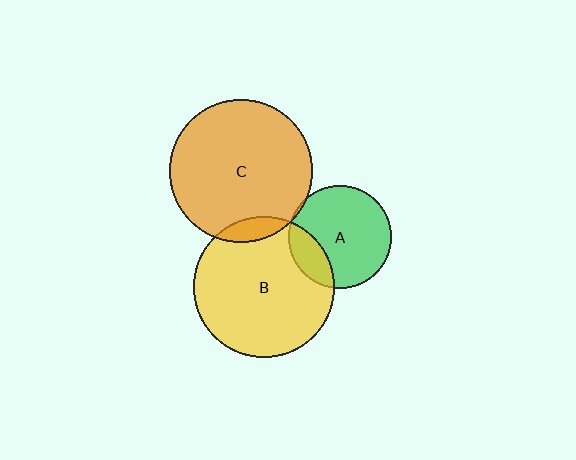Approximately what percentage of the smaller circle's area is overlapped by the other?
Approximately 10%.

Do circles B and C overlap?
Yes.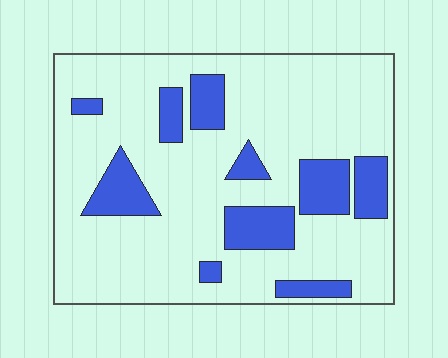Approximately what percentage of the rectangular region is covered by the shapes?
Approximately 20%.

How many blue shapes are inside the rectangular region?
10.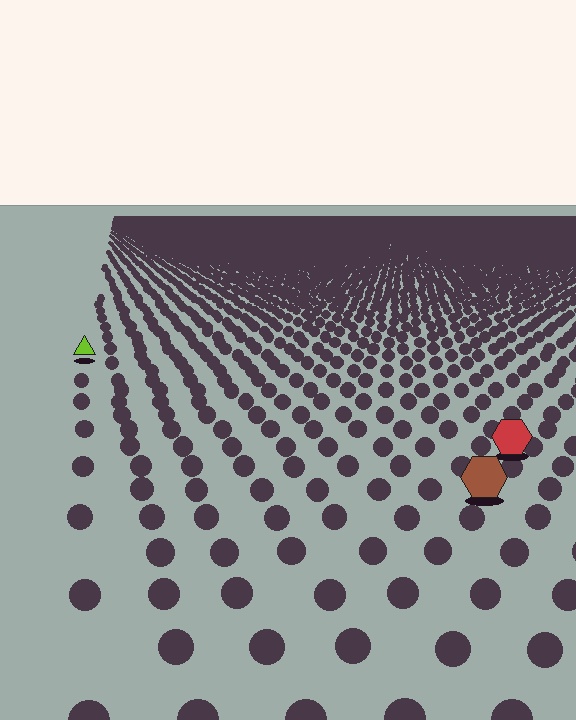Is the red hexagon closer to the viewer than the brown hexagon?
No. The brown hexagon is closer — you can tell from the texture gradient: the ground texture is coarser near it.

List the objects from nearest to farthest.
From nearest to farthest: the brown hexagon, the red hexagon, the lime triangle.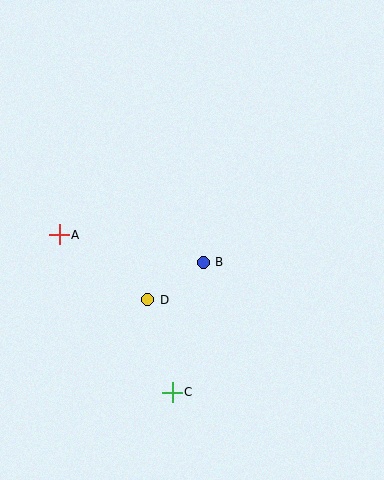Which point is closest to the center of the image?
Point B at (203, 262) is closest to the center.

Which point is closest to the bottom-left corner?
Point C is closest to the bottom-left corner.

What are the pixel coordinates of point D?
Point D is at (148, 300).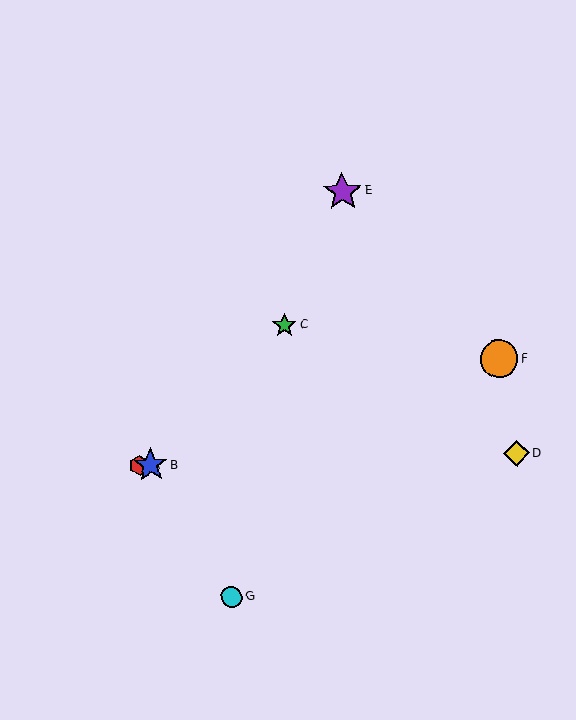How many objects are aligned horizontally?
3 objects (A, B, D) are aligned horizontally.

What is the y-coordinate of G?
Object G is at y≈597.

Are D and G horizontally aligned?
No, D is at y≈453 and G is at y≈597.